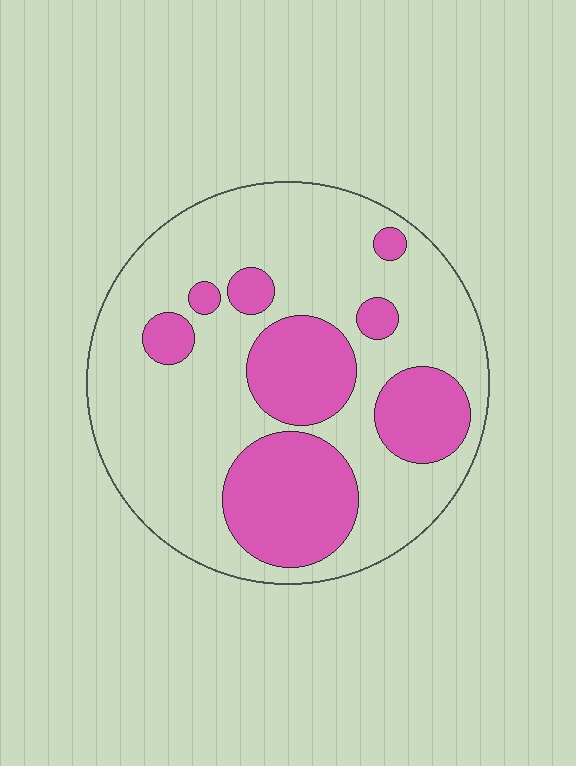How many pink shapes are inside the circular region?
8.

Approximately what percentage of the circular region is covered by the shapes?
Approximately 30%.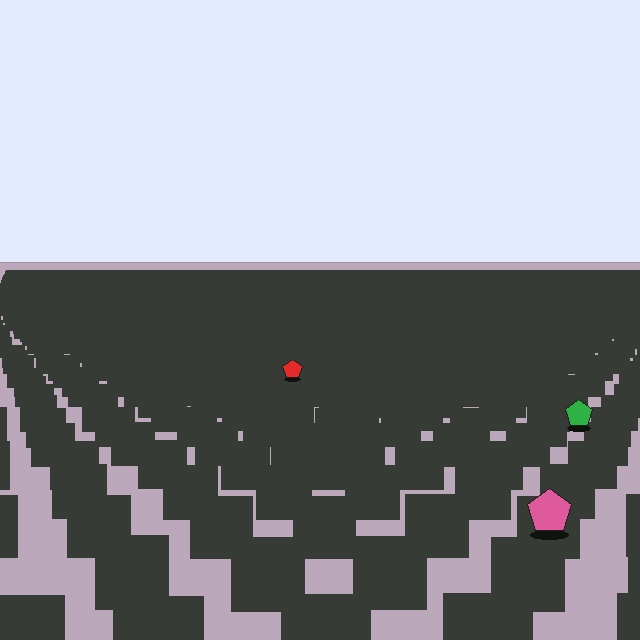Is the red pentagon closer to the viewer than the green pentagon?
No. The green pentagon is closer — you can tell from the texture gradient: the ground texture is coarser near it.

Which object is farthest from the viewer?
The red pentagon is farthest from the viewer. It appears smaller and the ground texture around it is denser.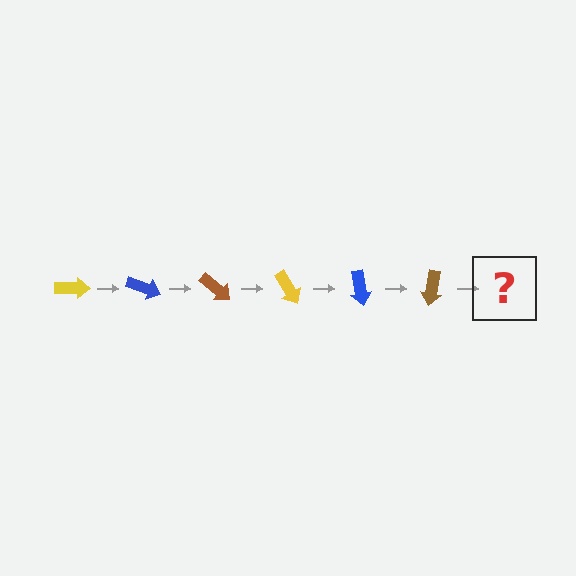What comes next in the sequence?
The next element should be a yellow arrow, rotated 120 degrees from the start.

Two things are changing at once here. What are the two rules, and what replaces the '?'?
The two rules are that it rotates 20 degrees each step and the color cycles through yellow, blue, and brown. The '?' should be a yellow arrow, rotated 120 degrees from the start.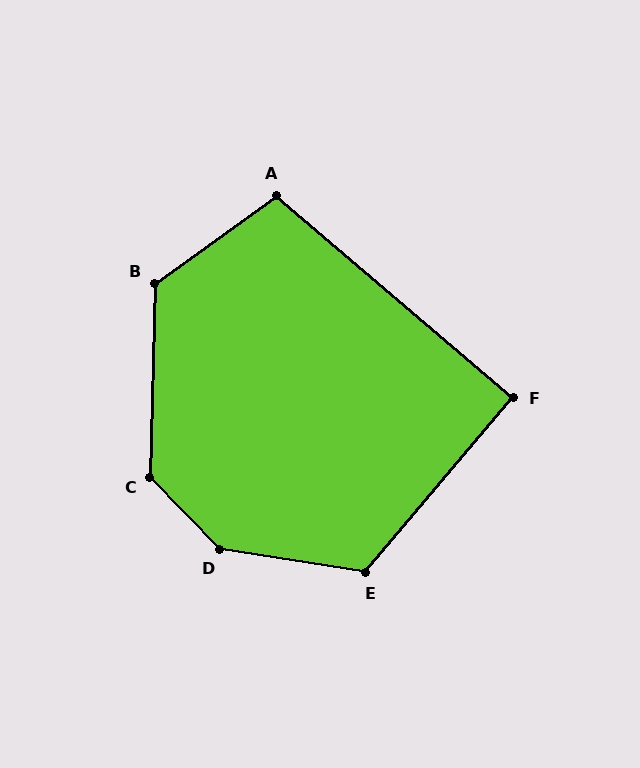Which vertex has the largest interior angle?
D, at approximately 143 degrees.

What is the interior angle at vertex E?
Approximately 121 degrees (obtuse).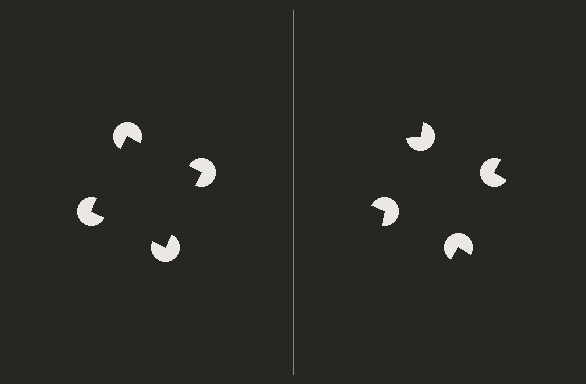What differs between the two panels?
The pac-man discs are positioned identically on both sides; only the wedge orientations differ. On the left they align to a square; on the right they are misaligned.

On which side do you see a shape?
An illusory square appears on the left side. On the right side the wedge cuts are rotated, so no coherent shape forms.